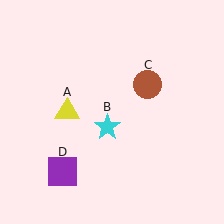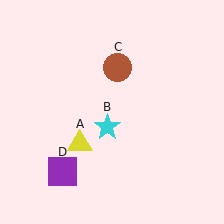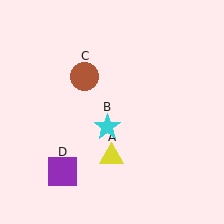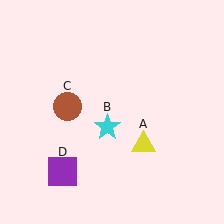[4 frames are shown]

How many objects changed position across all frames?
2 objects changed position: yellow triangle (object A), brown circle (object C).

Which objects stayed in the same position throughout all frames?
Cyan star (object B) and purple square (object D) remained stationary.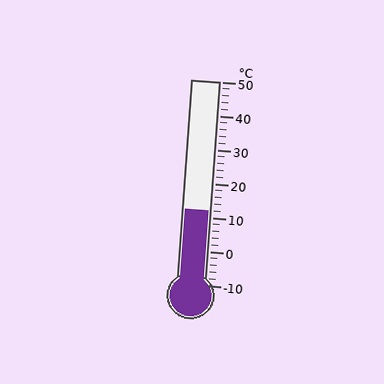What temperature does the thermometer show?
The thermometer shows approximately 12°C.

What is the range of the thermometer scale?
The thermometer scale ranges from -10°C to 50°C.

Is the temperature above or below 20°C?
The temperature is below 20°C.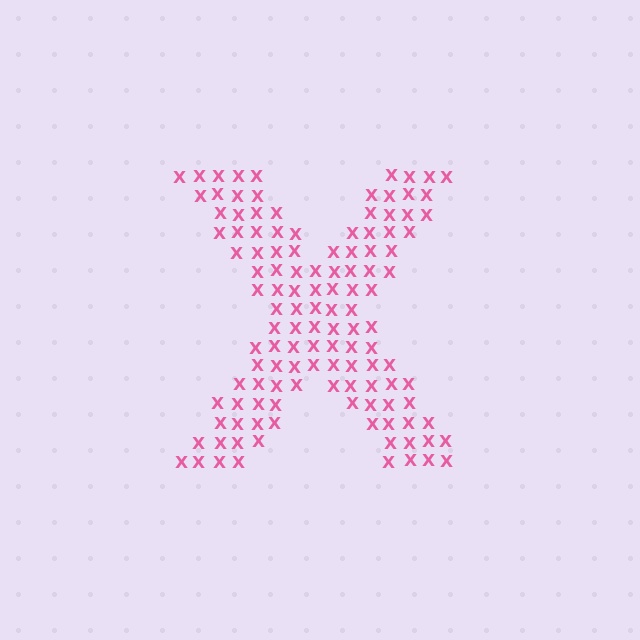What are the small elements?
The small elements are letter X's.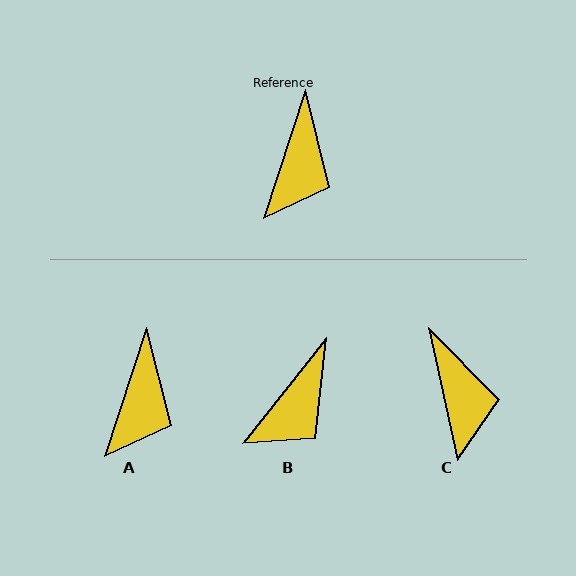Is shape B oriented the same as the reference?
No, it is off by about 21 degrees.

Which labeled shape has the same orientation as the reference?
A.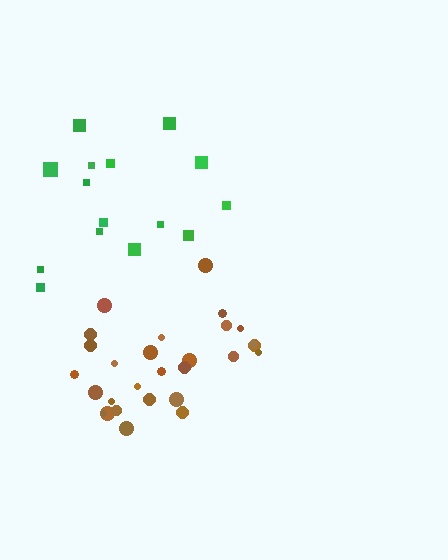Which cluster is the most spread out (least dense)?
Green.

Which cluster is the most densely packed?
Brown.